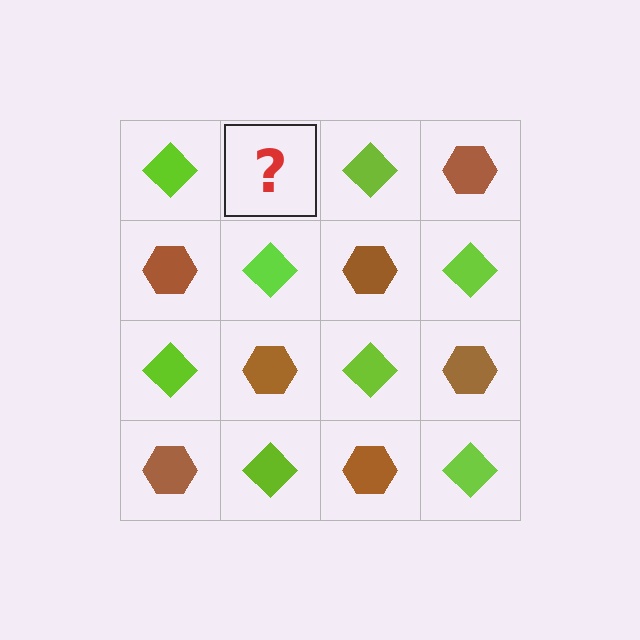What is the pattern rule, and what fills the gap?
The rule is that it alternates lime diamond and brown hexagon in a checkerboard pattern. The gap should be filled with a brown hexagon.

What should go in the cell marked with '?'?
The missing cell should contain a brown hexagon.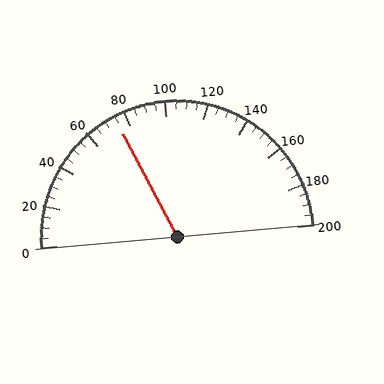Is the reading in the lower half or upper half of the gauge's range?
The reading is in the lower half of the range (0 to 200).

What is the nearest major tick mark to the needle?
The nearest major tick mark is 80.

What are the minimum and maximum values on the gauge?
The gauge ranges from 0 to 200.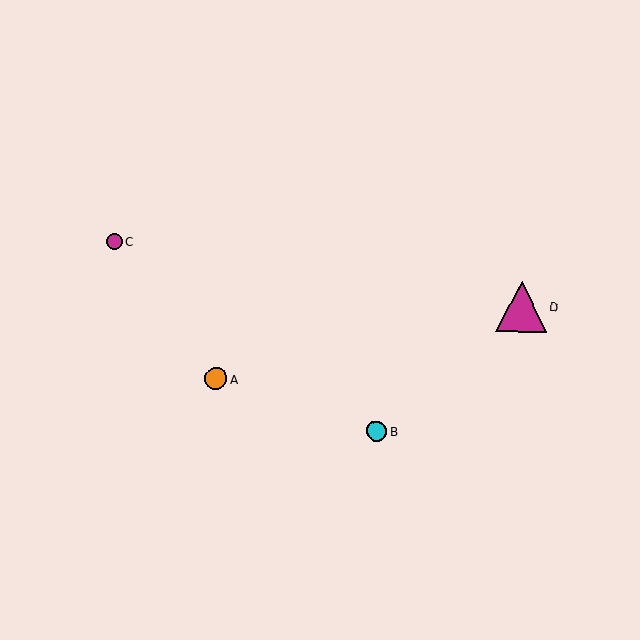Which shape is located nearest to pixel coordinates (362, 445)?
The cyan circle (labeled B) at (377, 431) is nearest to that location.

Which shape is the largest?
The magenta triangle (labeled D) is the largest.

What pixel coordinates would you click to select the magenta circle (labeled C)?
Click at (114, 242) to select the magenta circle C.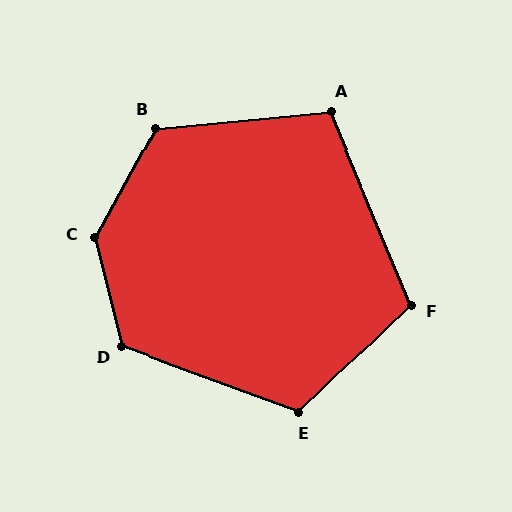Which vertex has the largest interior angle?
C, at approximately 137 degrees.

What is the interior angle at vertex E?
Approximately 116 degrees (obtuse).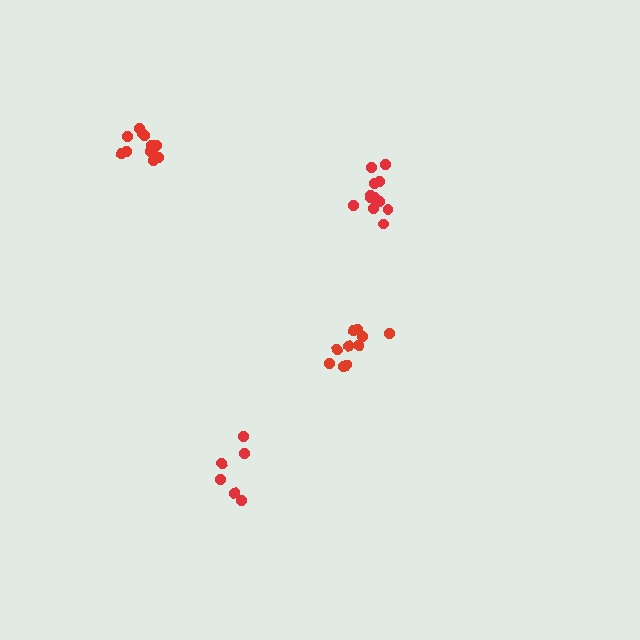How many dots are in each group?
Group 1: 10 dots, Group 2: 12 dots, Group 3: 6 dots, Group 4: 12 dots (40 total).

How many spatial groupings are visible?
There are 4 spatial groupings.